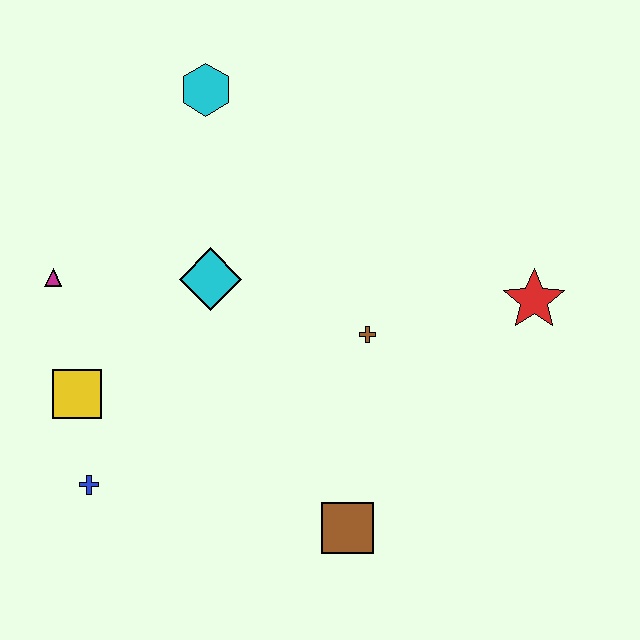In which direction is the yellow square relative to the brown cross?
The yellow square is to the left of the brown cross.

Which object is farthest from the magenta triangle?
The red star is farthest from the magenta triangle.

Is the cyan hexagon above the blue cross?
Yes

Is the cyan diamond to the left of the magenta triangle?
No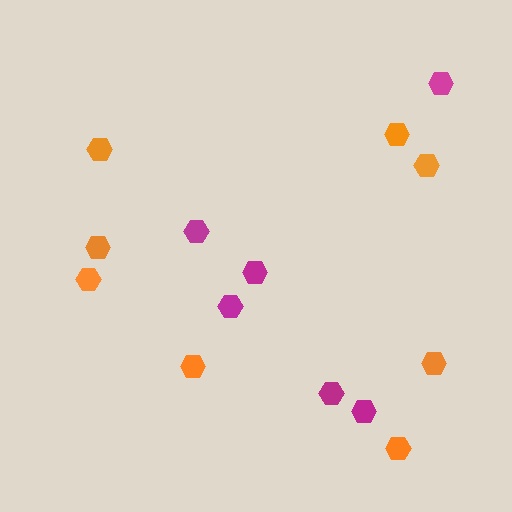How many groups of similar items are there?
There are 2 groups: one group of magenta hexagons (6) and one group of orange hexagons (8).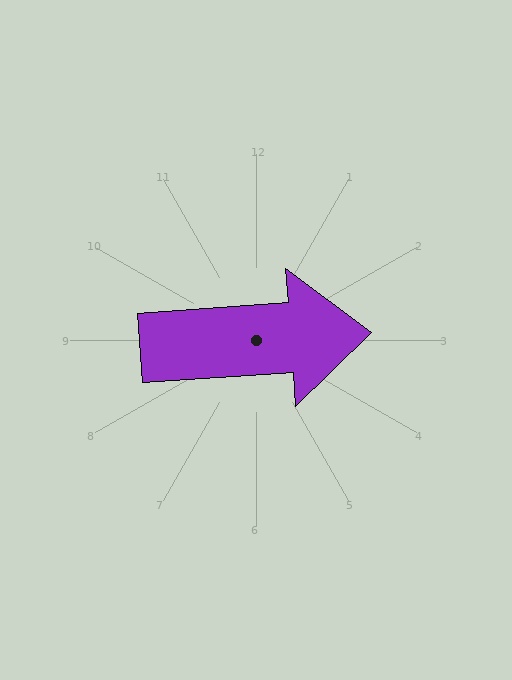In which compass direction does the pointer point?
East.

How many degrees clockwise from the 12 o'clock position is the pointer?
Approximately 86 degrees.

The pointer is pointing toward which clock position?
Roughly 3 o'clock.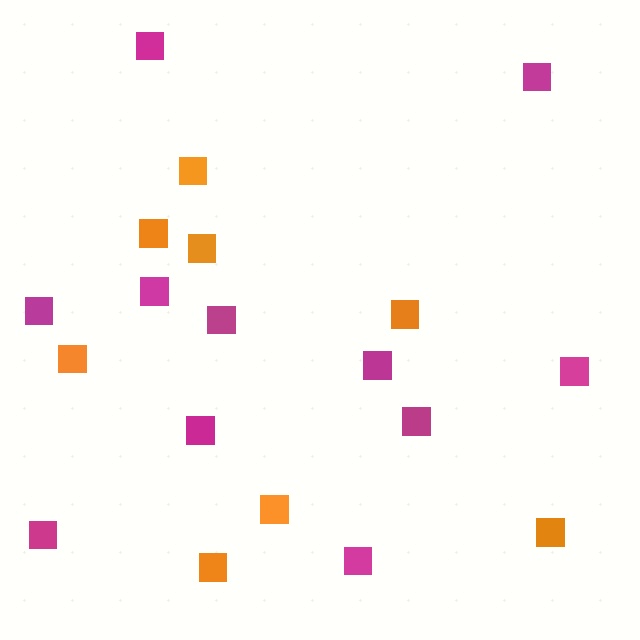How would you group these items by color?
There are 2 groups: one group of magenta squares (11) and one group of orange squares (8).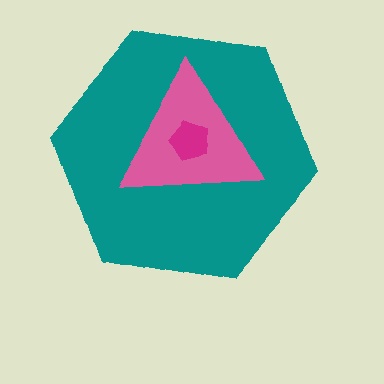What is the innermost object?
The magenta pentagon.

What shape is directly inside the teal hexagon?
The pink triangle.